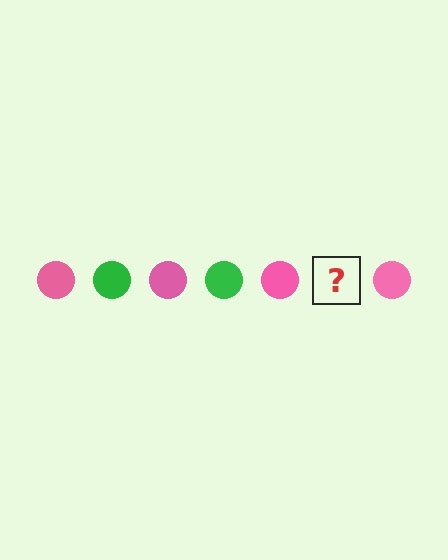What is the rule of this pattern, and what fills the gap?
The rule is that the pattern cycles through pink, green circles. The gap should be filled with a green circle.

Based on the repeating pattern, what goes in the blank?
The blank should be a green circle.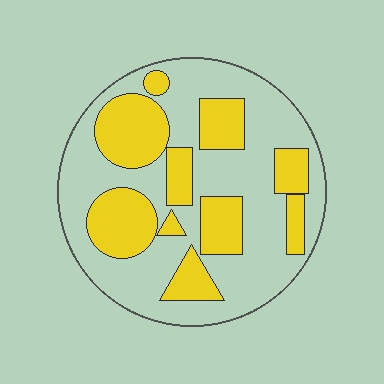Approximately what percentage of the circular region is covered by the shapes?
Approximately 35%.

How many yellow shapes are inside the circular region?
10.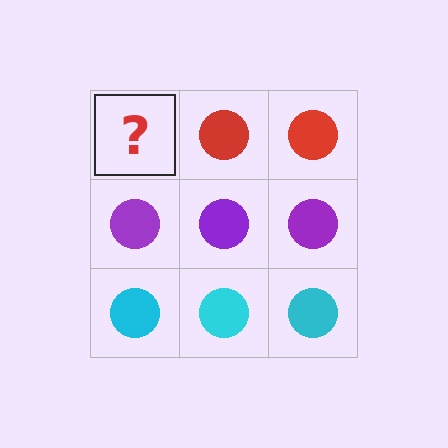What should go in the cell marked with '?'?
The missing cell should contain a red circle.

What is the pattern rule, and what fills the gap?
The rule is that each row has a consistent color. The gap should be filled with a red circle.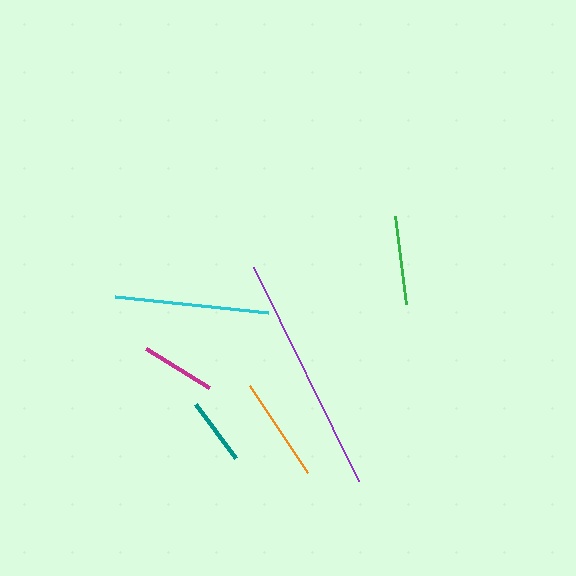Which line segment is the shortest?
The teal line is the shortest at approximately 68 pixels.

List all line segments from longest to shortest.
From longest to shortest: purple, cyan, orange, green, magenta, teal.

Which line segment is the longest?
The purple line is the longest at approximately 238 pixels.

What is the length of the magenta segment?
The magenta segment is approximately 74 pixels long.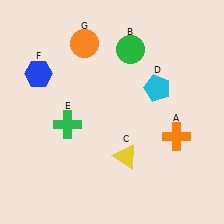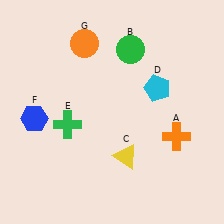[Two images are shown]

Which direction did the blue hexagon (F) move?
The blue hexagon (F) moved down.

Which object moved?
The blue hexagon (F) moved down.